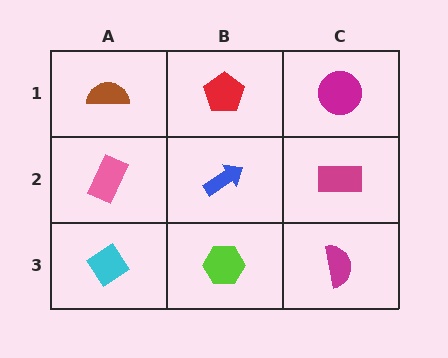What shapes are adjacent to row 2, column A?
A brown semicircle (row 1, column A), a cyan diamond (row 3, column A), a blue arrow (row 2, column B).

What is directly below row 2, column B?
A lime hexagon.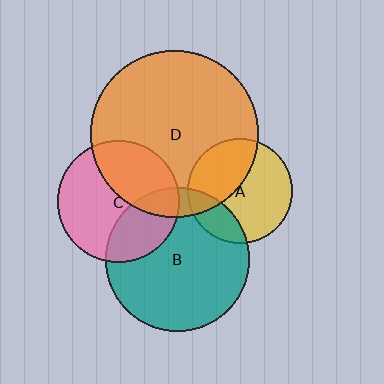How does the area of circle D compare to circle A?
Approximately 2.5 times.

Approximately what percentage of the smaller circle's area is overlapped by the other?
Approximately 20%.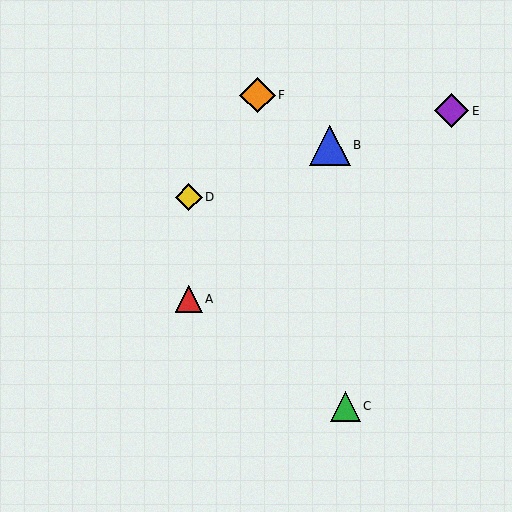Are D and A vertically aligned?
Yes, both are at x≈189.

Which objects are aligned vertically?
Objects A, D are aligned vertically.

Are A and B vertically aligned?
No, A is at x≈189 and B is at x≈330.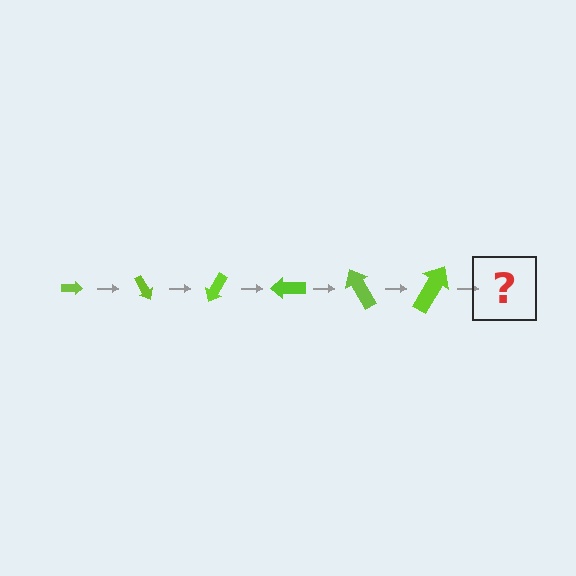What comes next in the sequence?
The next element should be an arrow, larger than the previous one and rotated 360 degrees from the start.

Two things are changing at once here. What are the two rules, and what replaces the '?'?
The two rules are that the arrow grows larger each step and it rotates 60 degrees each step. The '?' should be an arrow, larger than the previous one and rotated 360 degrees from the start.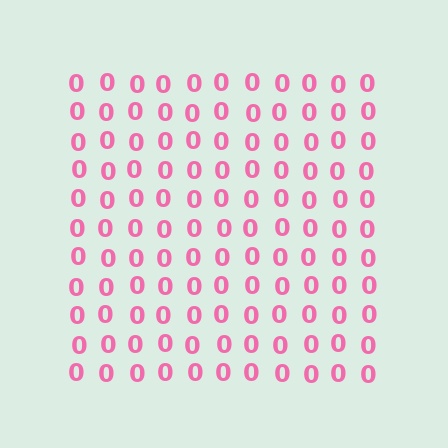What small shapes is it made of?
It is made of small digit 0's.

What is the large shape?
The large shape is a square.